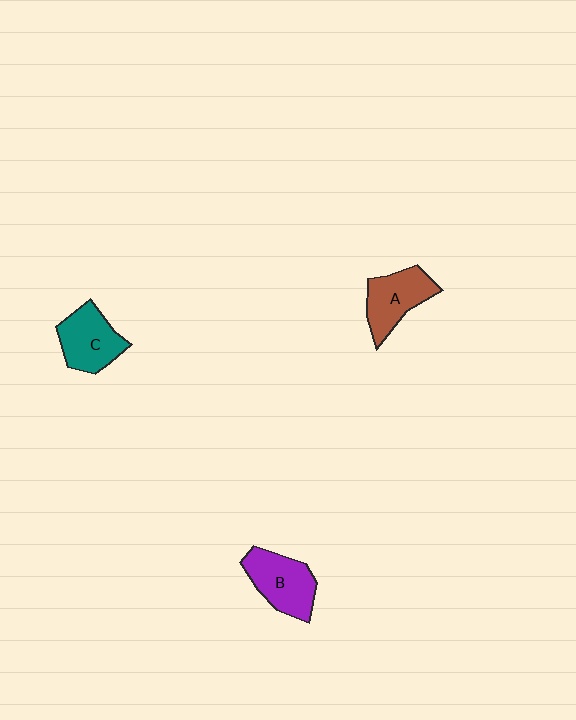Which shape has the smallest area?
Shape A (brown).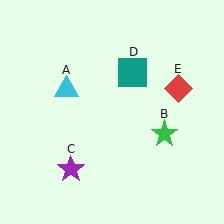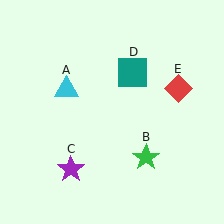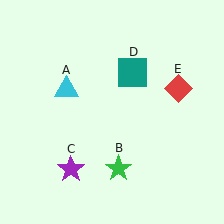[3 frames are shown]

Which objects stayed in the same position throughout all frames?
Cyan triangle (object A) and purple star (object C) and teal square (object D) and red diamond (object E) remained stationary.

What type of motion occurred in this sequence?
The green star (object B) rotated clockwise around the center of the scene.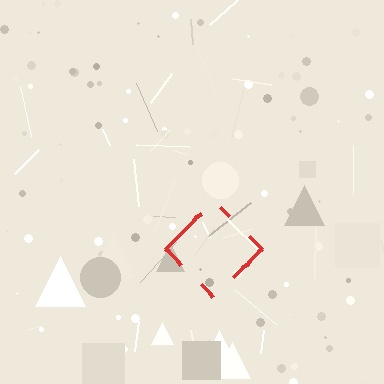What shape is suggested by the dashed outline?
The dashed outline suggests a diamond.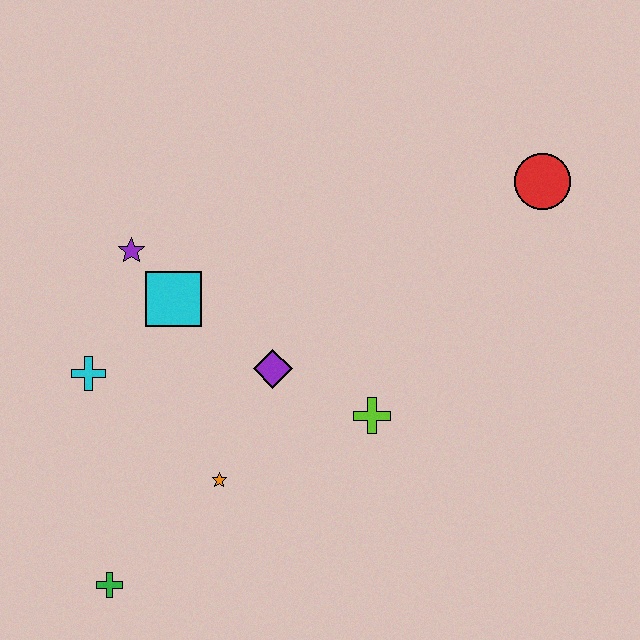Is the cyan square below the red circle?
Yes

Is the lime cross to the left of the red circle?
Yes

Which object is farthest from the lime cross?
The green cross is farthest from the lime cross.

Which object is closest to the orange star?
The purple diamond is closest to the orange star.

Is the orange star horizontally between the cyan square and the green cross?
No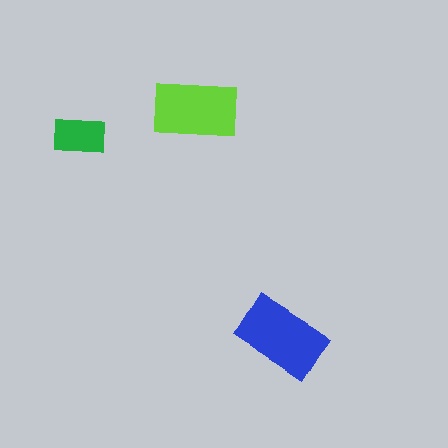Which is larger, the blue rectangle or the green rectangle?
The blue one.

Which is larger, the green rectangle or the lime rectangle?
The lime one.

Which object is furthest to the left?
The green rectangle is leftmost.